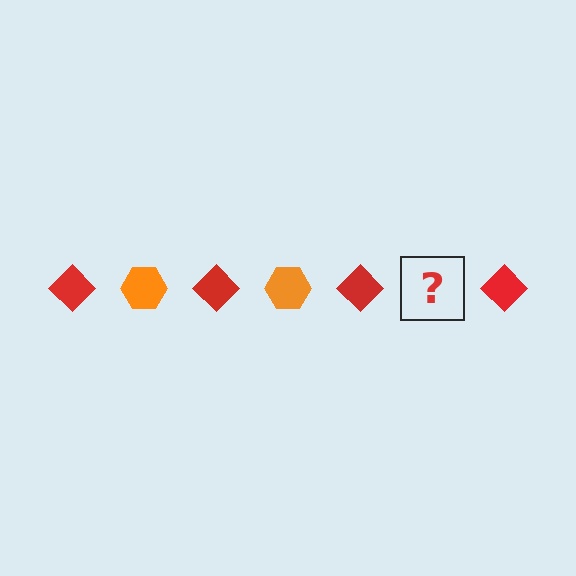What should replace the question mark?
The question mark should be replaced with an orange hexagon.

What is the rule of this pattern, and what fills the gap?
The rule is that the pattern alternates between red diamond and orange hexagon. The gap should be filled with an orange hexagon.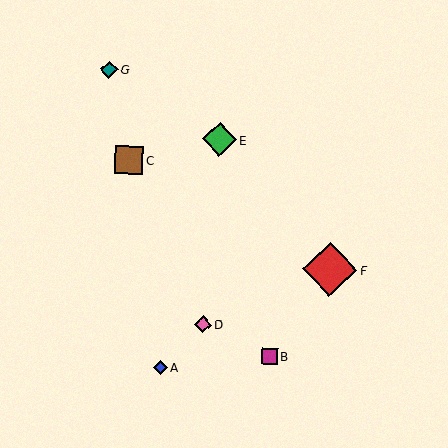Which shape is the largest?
The red diamond (labeled F) is the largest.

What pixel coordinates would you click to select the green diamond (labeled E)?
Click at (219, 139) to select the green diamond E.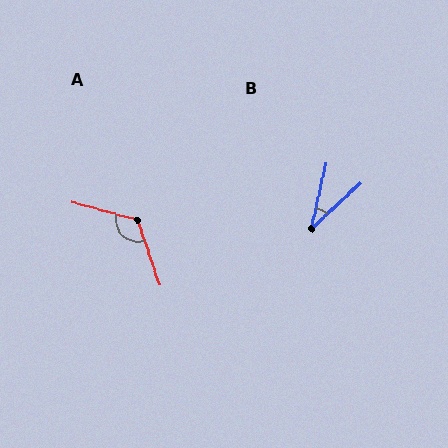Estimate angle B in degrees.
Approximately 35 degrees.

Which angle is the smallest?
B, at approximately 35 degrees.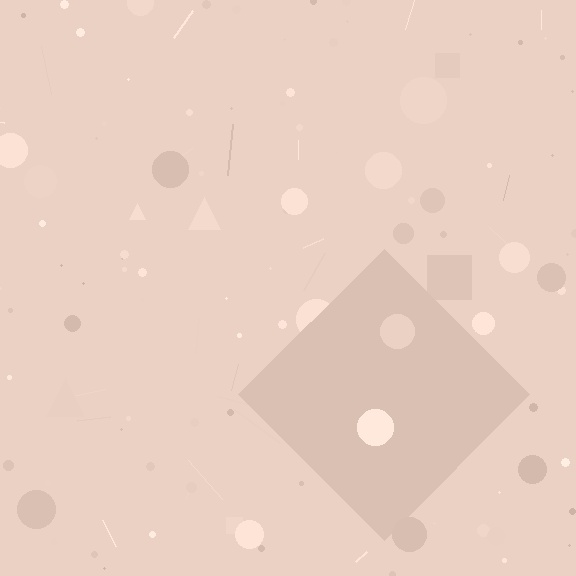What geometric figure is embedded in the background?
A diamond is embedded in the background.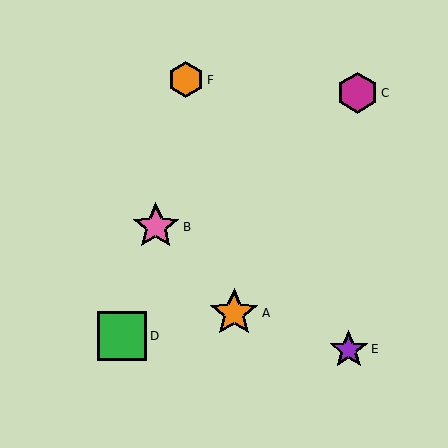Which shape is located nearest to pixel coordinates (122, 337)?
The green square (labeled D) at (122, 336) is nearest to that location.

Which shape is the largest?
The orange star (labeled A) is the largest.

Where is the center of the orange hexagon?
The center of the orange hexagon is at (186, 80).